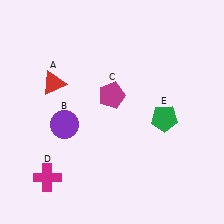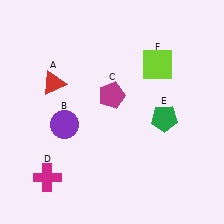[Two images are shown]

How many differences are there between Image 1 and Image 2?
There is 1 difference between the two images.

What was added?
A lime square (F) was added in Image 2.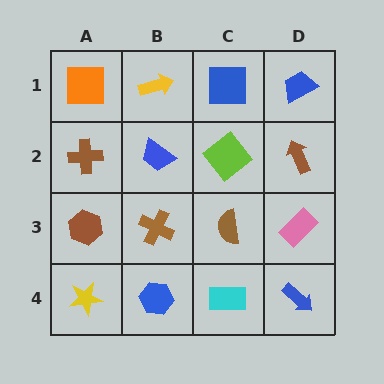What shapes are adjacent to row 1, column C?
A lime diamond (row 2, column C), a yellow arrow (row 1, column B), a blue trapezoid (row 1, column D).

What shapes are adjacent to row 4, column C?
A brown semicircle (row 3, column C), a blue hexagon (row 4, column B), a blue arrow (row 4, column D).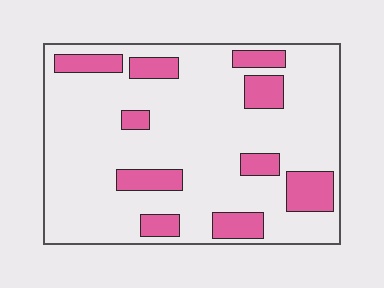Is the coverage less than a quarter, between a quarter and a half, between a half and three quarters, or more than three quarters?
Less than a quarter.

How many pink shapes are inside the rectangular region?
10.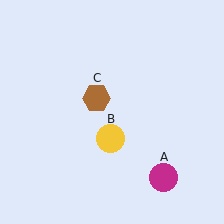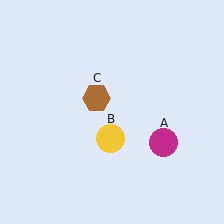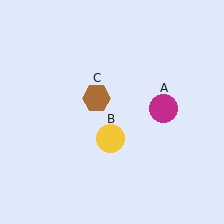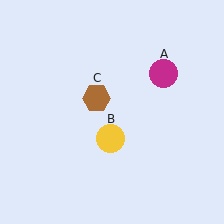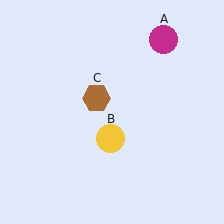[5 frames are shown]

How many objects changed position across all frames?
1 object changed position: magenta circle (object A).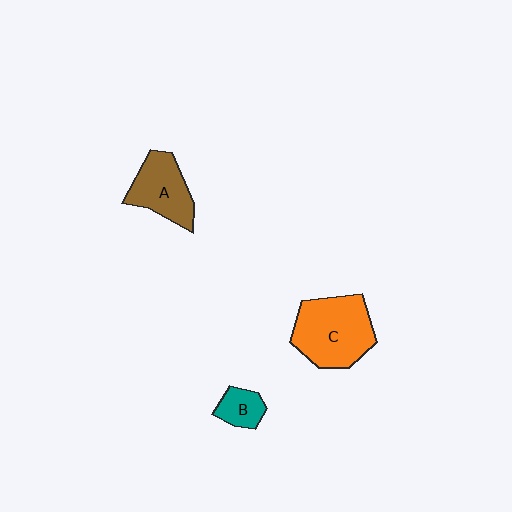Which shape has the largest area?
Shape C (orange).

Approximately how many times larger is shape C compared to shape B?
Approximately 3.1 times.